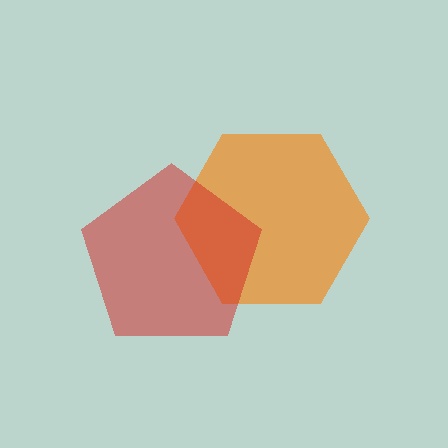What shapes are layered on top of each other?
The layered shapes are: an orange hexagon, a red pentagon.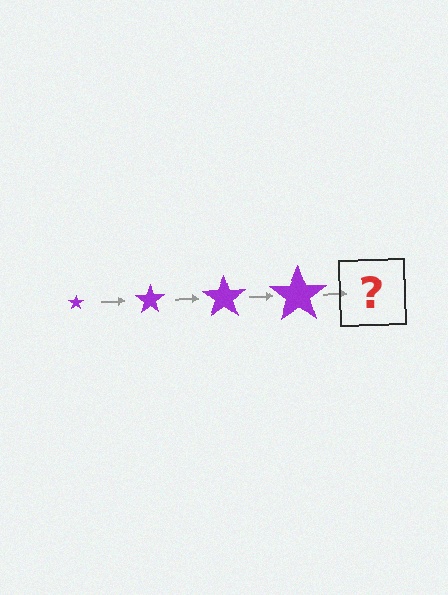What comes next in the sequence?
The next element should be a purple star, larger than the previous one.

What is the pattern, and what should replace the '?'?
The pattern is that the star gets progressively larger each step. The '?' should be a purple star, larger than the previous one.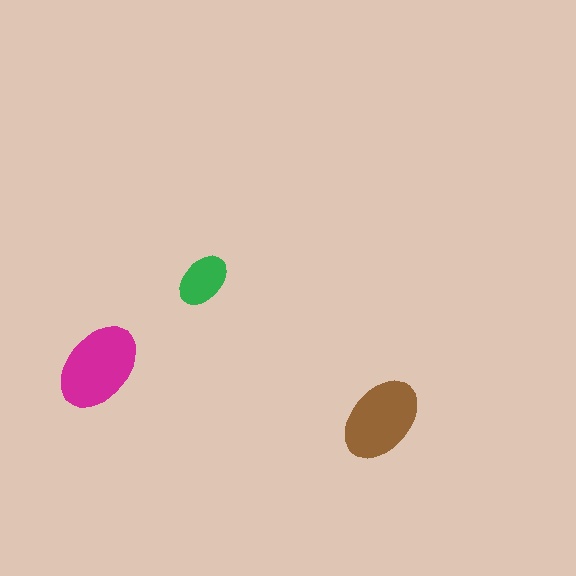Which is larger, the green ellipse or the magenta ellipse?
The magenta one.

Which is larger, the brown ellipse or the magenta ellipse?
The magenta one.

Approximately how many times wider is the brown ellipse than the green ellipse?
About 1.5 times wider.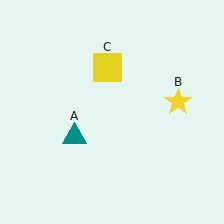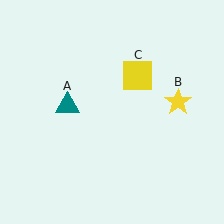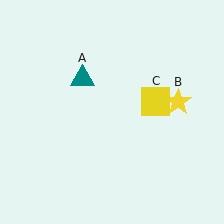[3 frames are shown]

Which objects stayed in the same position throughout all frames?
Yellow star (object B) remained stationary.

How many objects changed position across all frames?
2 objects changed position: teal triangle (object A), yellow square (object C).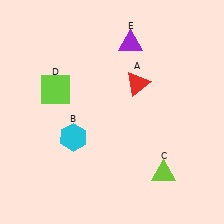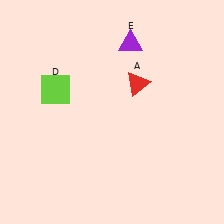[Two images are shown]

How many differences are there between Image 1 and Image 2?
There are 2 differences between the two images.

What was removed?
The cyan hexagon (B), the lime triangle (C) were removed in Image 2.